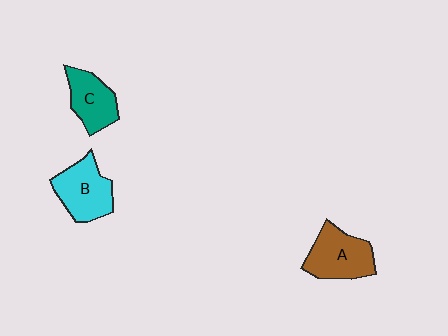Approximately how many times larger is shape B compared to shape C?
Approximately 1.2 times.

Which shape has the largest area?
Shape A (brown).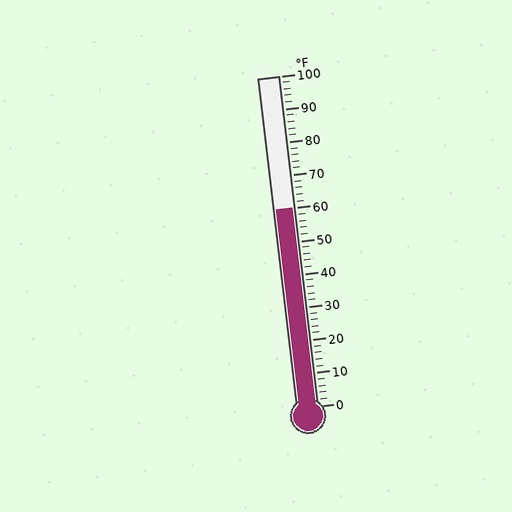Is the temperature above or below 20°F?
The temperature is above 20°F.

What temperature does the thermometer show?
The thermometer shows approximately 60°F.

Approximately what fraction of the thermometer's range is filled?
The thermometer is filled to approximately 60% of its range.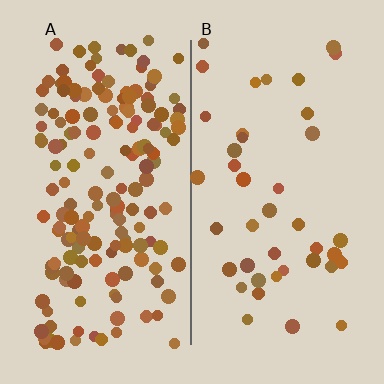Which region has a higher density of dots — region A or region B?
A (the left).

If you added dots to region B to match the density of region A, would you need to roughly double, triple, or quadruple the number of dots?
Approximately quadruple.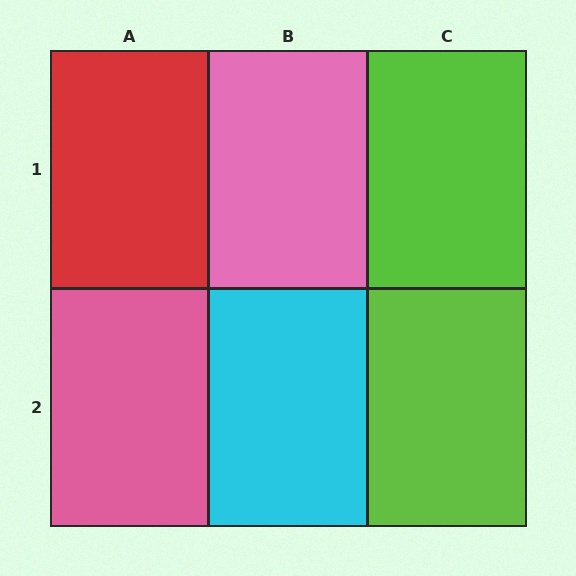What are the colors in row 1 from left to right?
Red, pink, lime.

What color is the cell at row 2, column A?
Pink.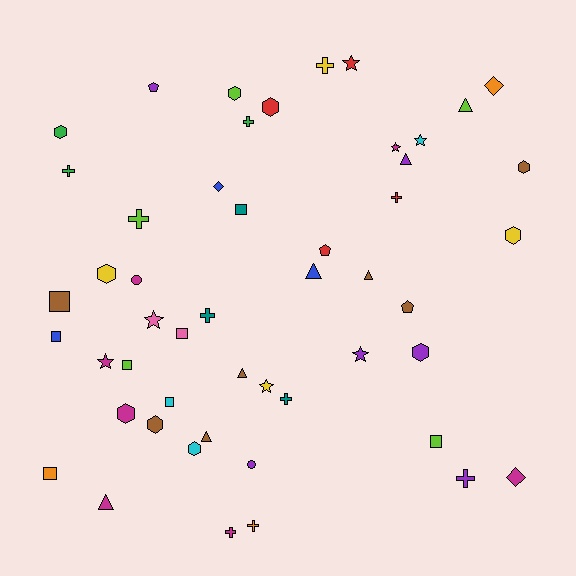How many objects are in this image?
There are 50 objects.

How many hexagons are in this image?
There are 10 hexagons.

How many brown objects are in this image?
There are 7 brown objects.